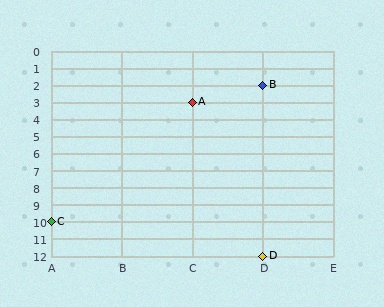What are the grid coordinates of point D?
Point D is at grid coordinates (D, 12).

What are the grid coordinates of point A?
Point A is at grid coordinates (C, 3).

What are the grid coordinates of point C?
Point C is at grid coordinates (A, 10).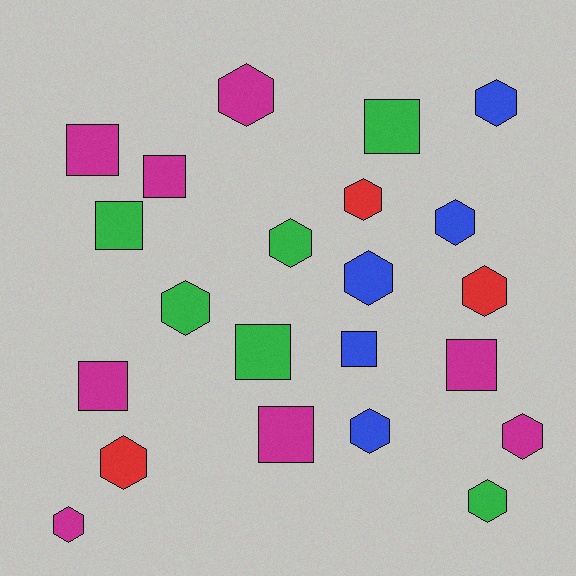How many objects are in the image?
There are 22 objects.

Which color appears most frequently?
Magenta, with 8 objects.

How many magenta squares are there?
There are 5 magenta squares.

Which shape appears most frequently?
Hexagon, with 13 objects.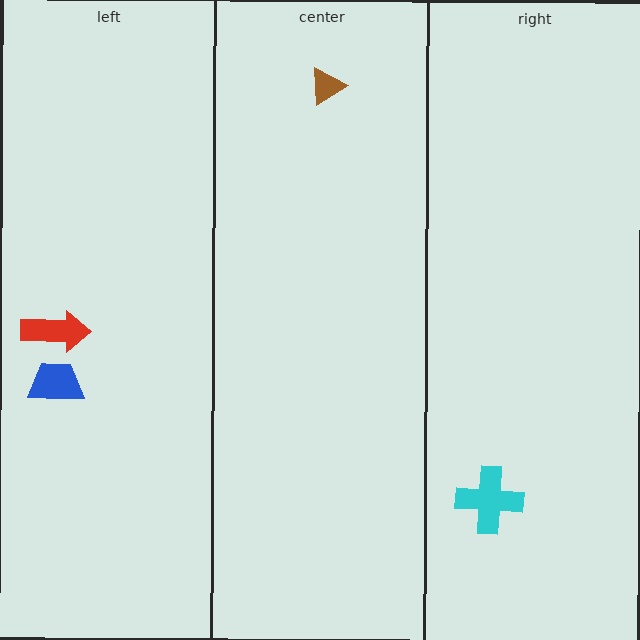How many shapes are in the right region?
1.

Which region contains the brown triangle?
The center region.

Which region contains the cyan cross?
The right region.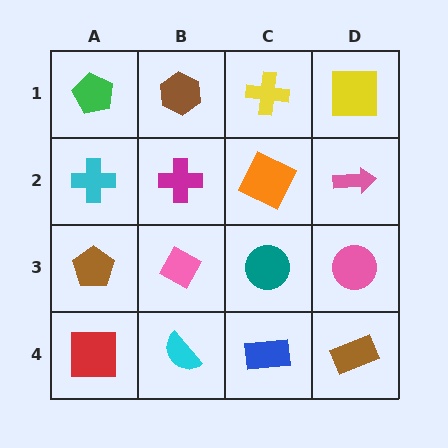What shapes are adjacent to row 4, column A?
A brown pentagon (row 3, column A), a cyan semicircle (row 4, column B).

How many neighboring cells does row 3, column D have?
3.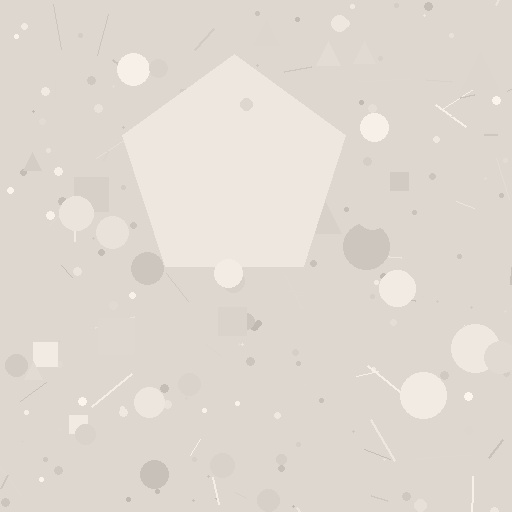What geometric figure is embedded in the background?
A pentagon is embedded in the background.